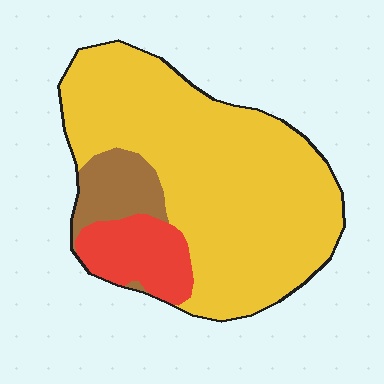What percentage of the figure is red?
Red covers around 15% of the figure.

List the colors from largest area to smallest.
From largest to smallest: yellow, red, brown.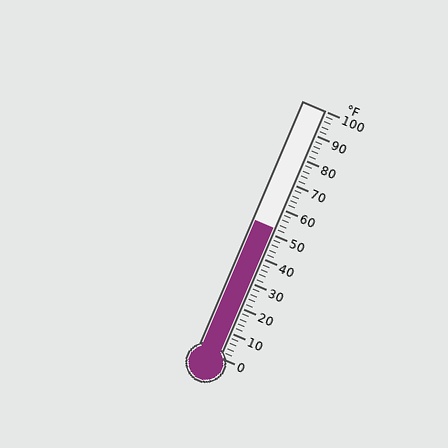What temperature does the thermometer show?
The thermometer shows approximately 52°F.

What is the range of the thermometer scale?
The thermometer scale ranges from 0°F to 100°F.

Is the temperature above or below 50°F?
The temperature is above 50°F.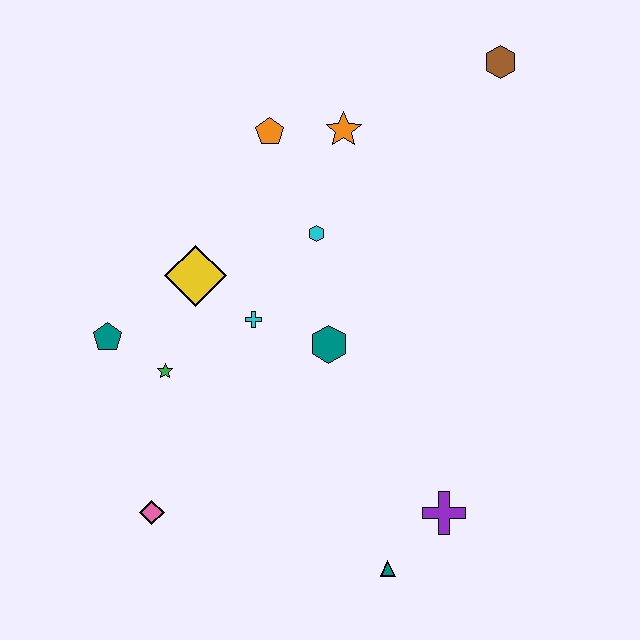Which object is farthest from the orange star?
The teal triangle is farthest from the orange star.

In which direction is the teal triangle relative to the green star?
The teal triangle is to the right of the green star.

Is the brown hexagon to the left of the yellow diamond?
No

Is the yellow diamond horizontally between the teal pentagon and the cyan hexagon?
Yes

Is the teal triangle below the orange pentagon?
Yes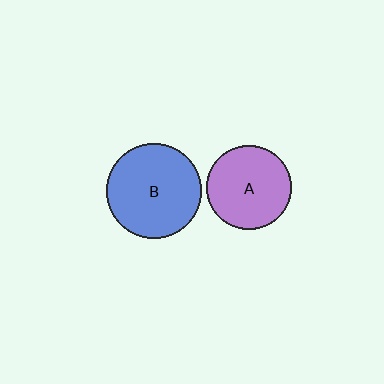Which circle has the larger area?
Circle B (blue).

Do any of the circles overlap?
No, none of the circles overlap.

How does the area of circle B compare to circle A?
Approximately 1.3 times.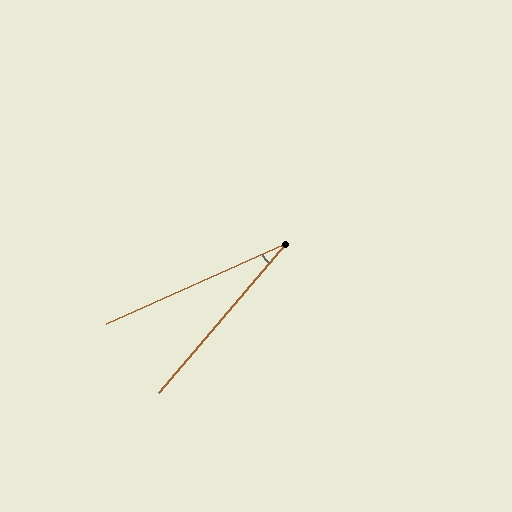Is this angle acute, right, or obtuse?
It is acute.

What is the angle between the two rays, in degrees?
Approximately 25 degrees.